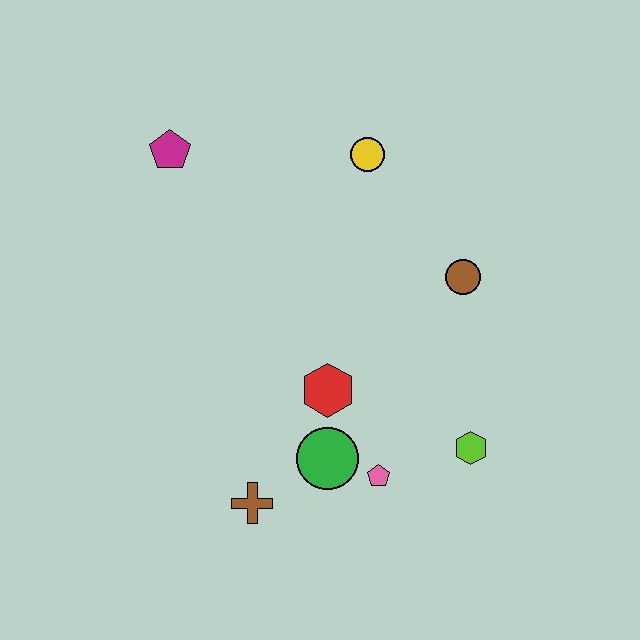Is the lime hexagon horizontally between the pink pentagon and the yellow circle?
No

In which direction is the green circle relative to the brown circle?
The green circle is below the brown circle.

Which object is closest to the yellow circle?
The brown circle is closest to the yellow circle.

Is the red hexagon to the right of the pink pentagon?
No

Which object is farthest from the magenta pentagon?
The lime hexagon is farthest from the magenta pentagon.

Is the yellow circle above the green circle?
Yes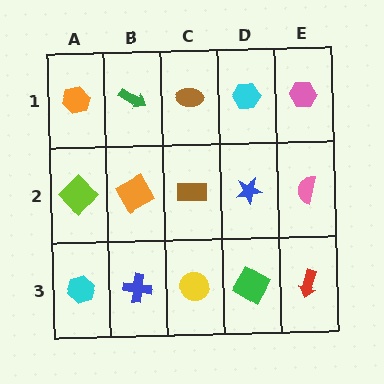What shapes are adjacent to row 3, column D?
A blue star (row 2, column D), a yellow circle (row 3, column C), a red arrow (row 3, column E).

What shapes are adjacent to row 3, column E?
A pink semicircle (row 2, column E), a green square (row 3, column D).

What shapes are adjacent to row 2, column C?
A brown ellipse (row 1, column C), a yellow circle (row 3, column C), an orange square (row 2, column B), a blue star (row 2, column D).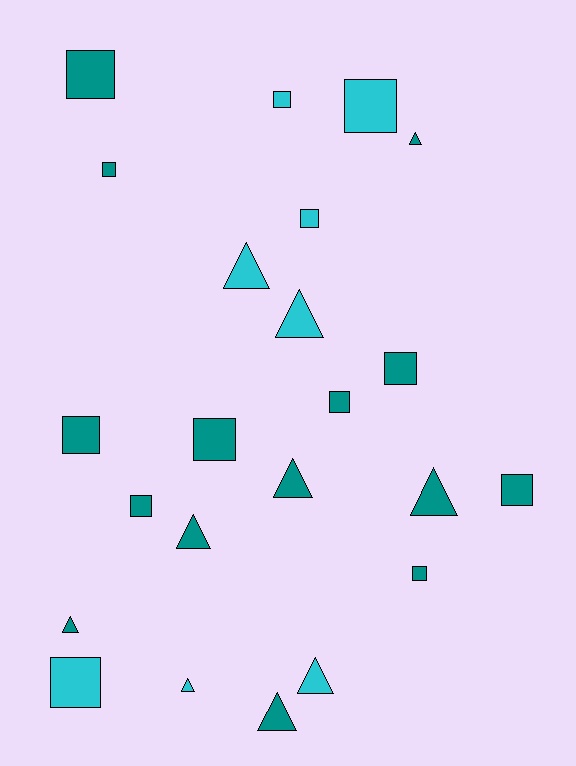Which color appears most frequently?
Teal, with 15 objects.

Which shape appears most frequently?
Square, with 13 objects.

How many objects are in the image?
There are 23 objects.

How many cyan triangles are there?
There are 4 cyan triangles.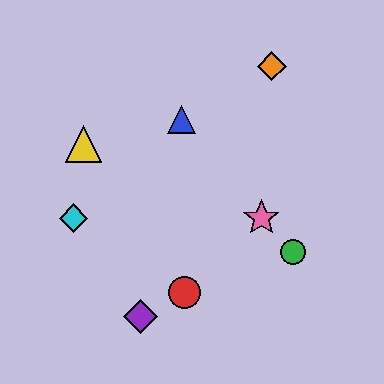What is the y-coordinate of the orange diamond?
The orange diamond is at y≈66.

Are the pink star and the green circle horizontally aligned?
No, the pink star is at y≈218 and the green circle is at y≈252.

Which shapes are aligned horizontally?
The cyan diamond, the pink star are aligned horizontally.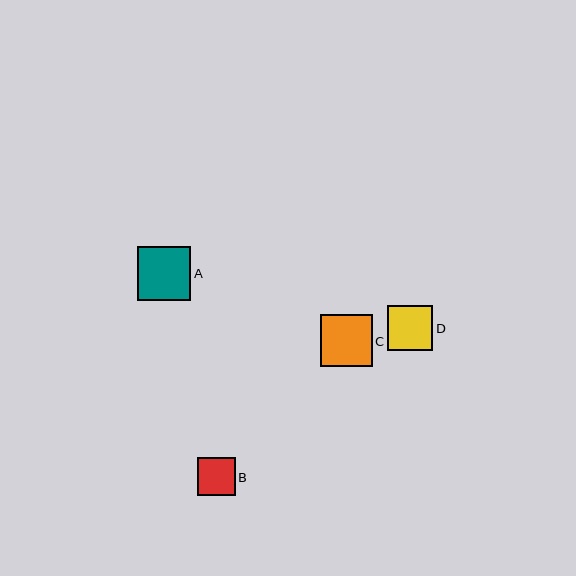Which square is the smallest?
Square B is the smallest with a size of approximately 38 pixels.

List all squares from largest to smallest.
From largest to smallest: A, C, D, B.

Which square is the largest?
Square A is the largest with a size of approximately 54 pixels.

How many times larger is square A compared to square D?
Square A is approximately 1.2 times the size of square D.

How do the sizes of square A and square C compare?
Square A and square C are approximately the same size.